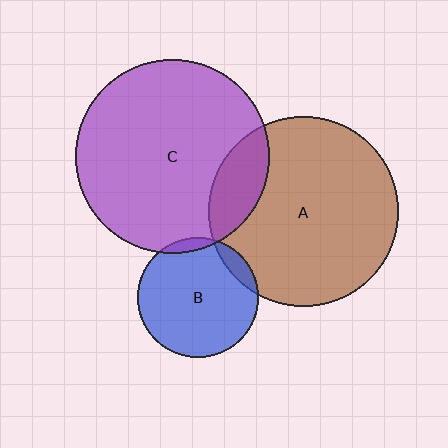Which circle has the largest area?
Circle C (purple).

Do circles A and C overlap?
Yes.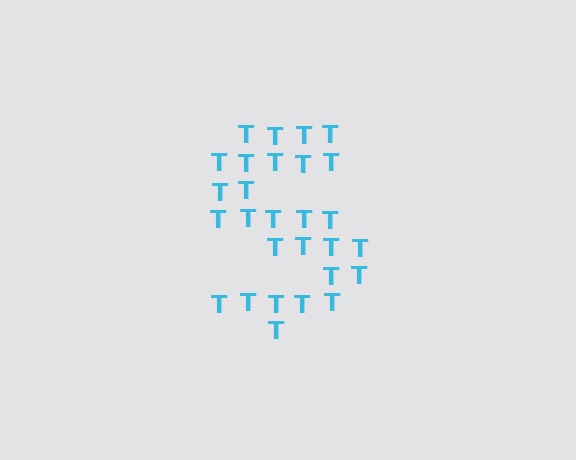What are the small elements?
The small elements are letter T's.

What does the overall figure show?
The overall figure shows the letter S.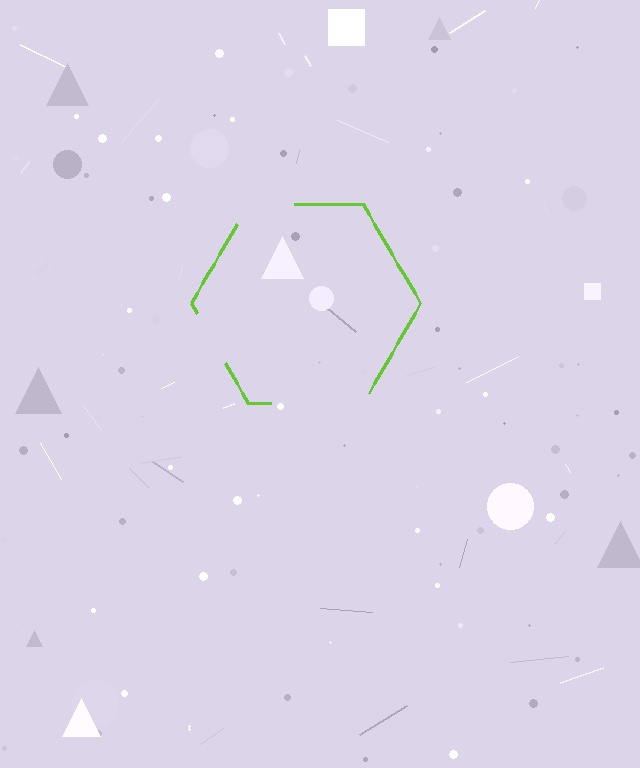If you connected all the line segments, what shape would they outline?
They would outline a hexagon.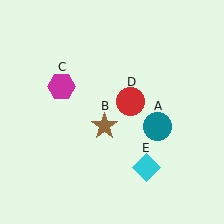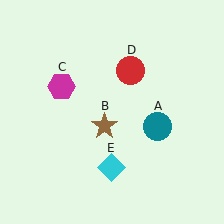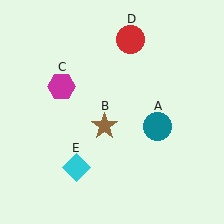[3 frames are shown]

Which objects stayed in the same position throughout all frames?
Teal circle (object A) and brown star (object B) and magenta hexagon (object C) remained stationary.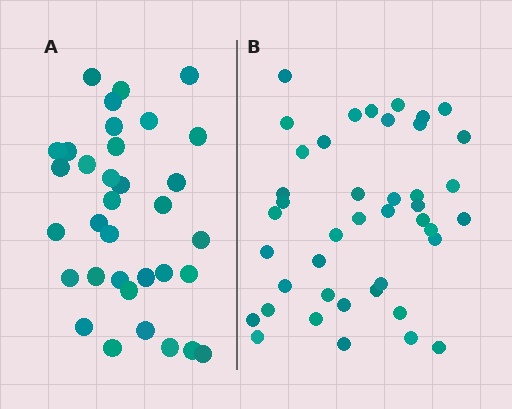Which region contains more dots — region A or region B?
Region B (the right region) has more dots.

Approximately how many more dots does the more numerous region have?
Region B has roughly 8 or so more dots than region A.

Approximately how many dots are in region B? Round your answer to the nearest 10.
About 40 dots. (The exact count is 42, which rounds to 40.)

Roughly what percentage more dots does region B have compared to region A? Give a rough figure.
About 25% more.